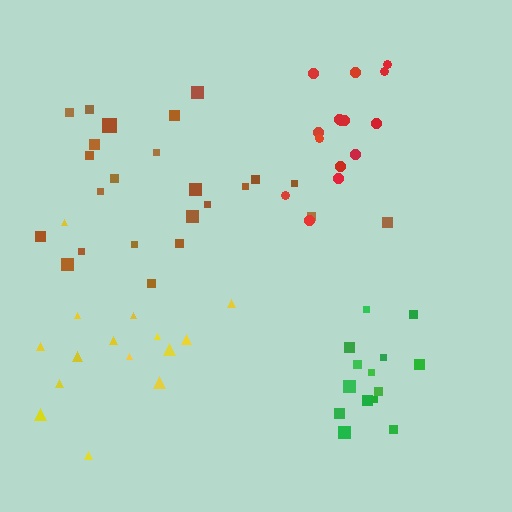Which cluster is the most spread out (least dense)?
Brown.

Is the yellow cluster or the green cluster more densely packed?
Green.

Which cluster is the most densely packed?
Green.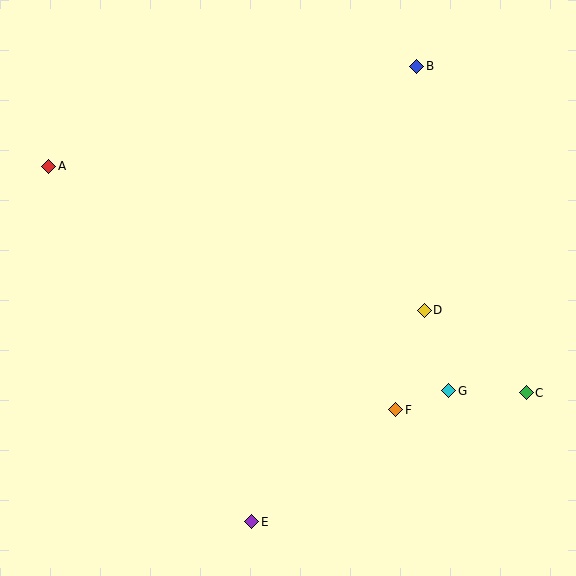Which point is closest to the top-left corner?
Point A is closest to the top-left corner.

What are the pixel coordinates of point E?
Point E is at (252, 522).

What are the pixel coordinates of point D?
Point D is at (424, 310).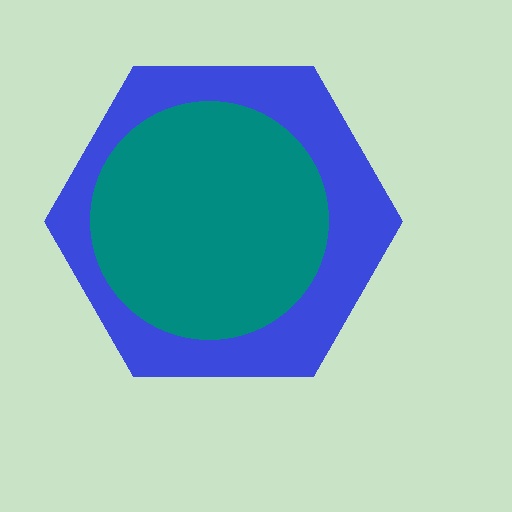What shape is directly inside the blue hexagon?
The teal circle.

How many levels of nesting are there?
2.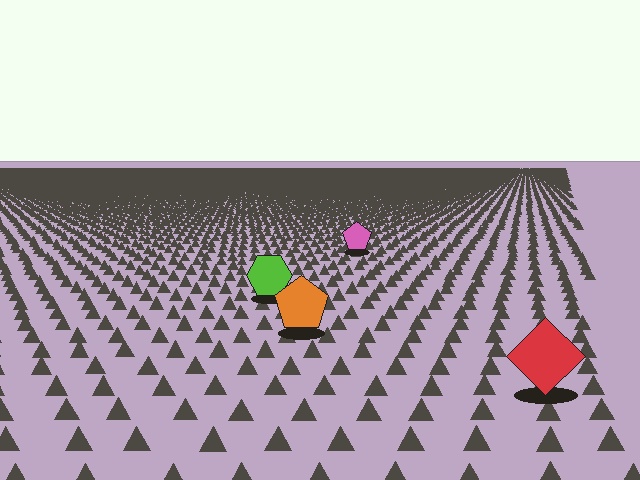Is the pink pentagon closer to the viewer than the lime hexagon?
No. The lime hexagon is closer — you can tell from the texture gradient: the ground texture is coarser near it.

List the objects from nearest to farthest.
From nearest to farthest: the red diamond, the orange pentagon, the lime hexagon, the pink pentagon.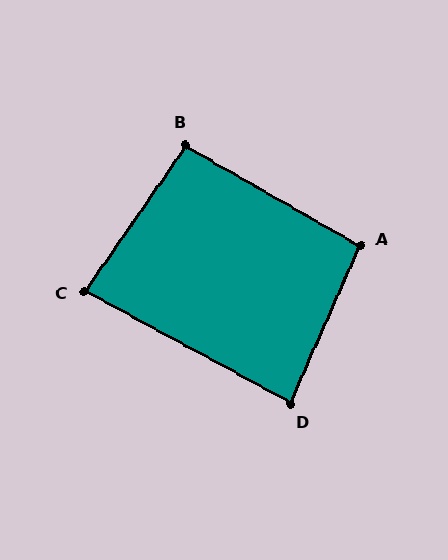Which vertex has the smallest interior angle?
C, at approximately 84 degrees.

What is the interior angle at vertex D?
Approximately 85 degrees (approximately right).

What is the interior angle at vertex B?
Approximately 95 degrees (approximately right).